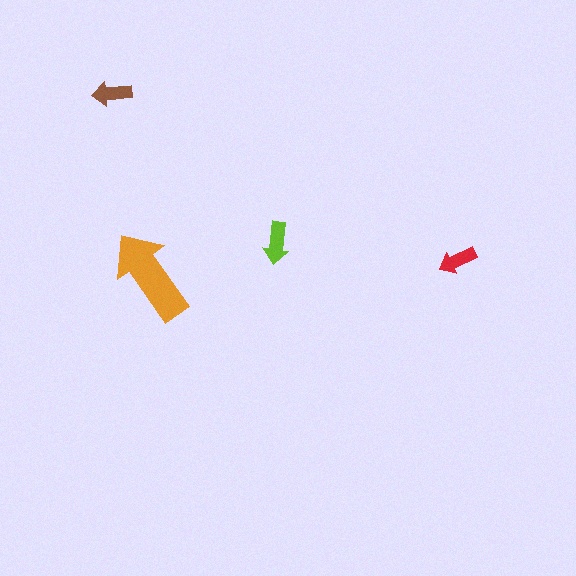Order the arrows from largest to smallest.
the orange one, the lime one, the brown one, the red one.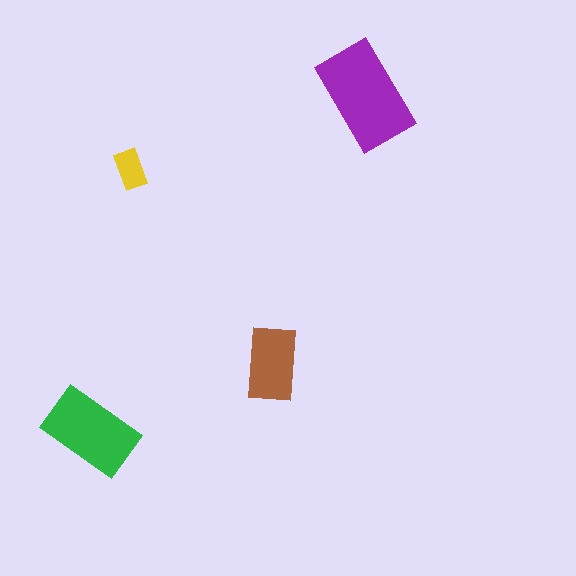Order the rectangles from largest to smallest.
the purple one, the green one, the brown one, the yellow one.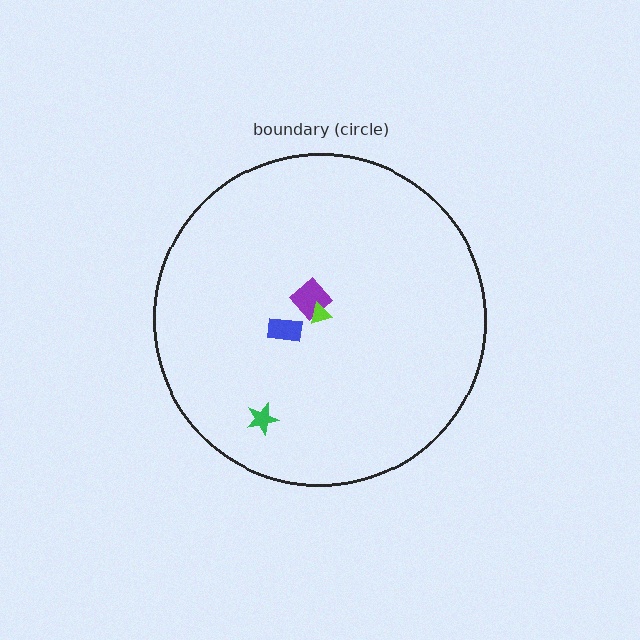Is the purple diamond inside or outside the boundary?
Inside.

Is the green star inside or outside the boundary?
Inside.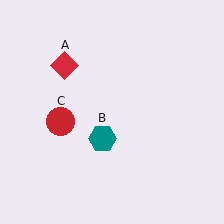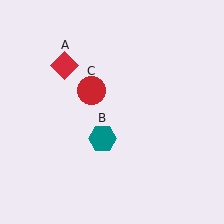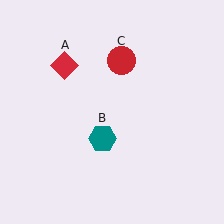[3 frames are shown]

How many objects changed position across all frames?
1 object changed position: red circle (object C).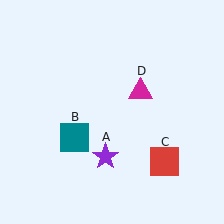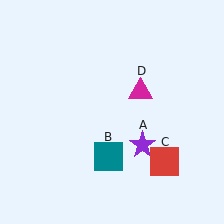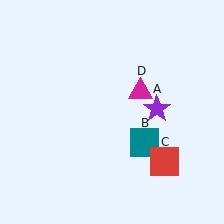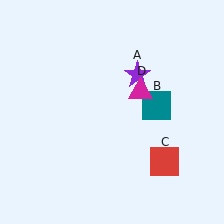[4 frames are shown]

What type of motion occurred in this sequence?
The purple star (object A), teal square (object B) rotated counterclockwise around the center of the scene.